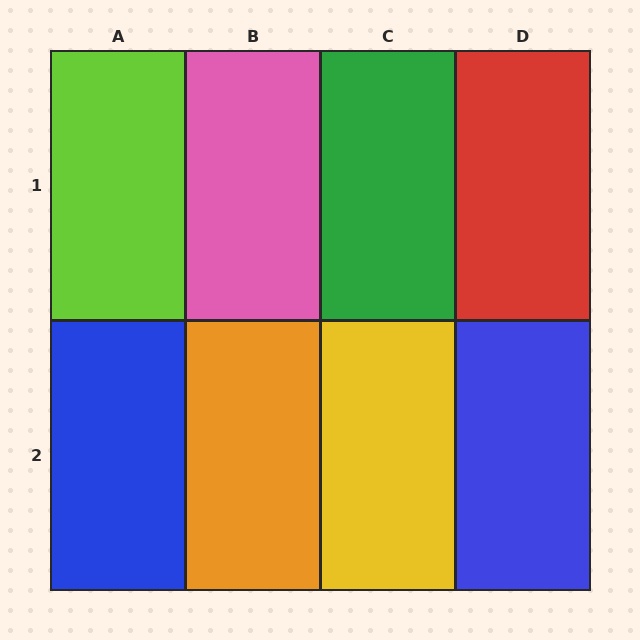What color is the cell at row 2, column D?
Blue.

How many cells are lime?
1 cell is lime.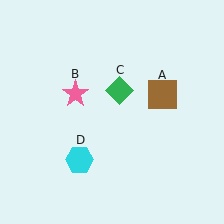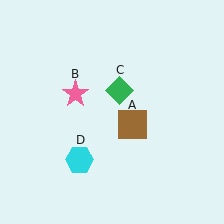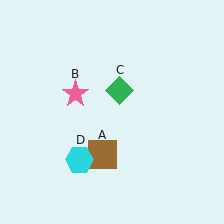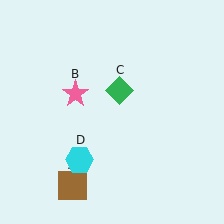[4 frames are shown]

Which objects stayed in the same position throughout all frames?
Pink star (object B) and green diamond (object C) and cyan hexagon (object D) remained stationary.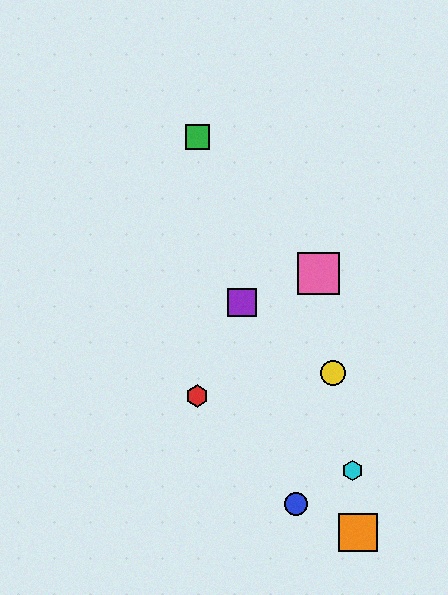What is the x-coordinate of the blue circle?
The blue circle is at x≈296.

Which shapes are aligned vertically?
The red hexagon, the green square are aligned vertically.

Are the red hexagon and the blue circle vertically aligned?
No, the red hexagon is at x≈197 and the blue circle is at x≈296.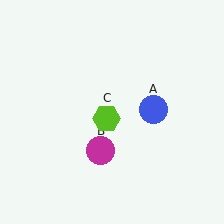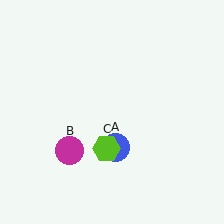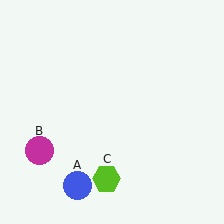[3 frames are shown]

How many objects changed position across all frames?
3 objects changed position: blue circle (object A), magenta circle (object B), lime hexagon (object C).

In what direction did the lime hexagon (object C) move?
The lime hexagon (object C) moved down.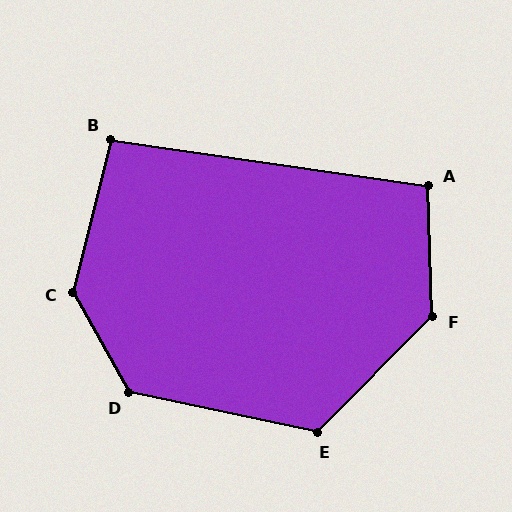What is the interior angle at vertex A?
Approximately 100 degrees (obtuse).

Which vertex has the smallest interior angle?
B, at approximately 96 degrees.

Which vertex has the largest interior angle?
C, at approximately 137 degrees.